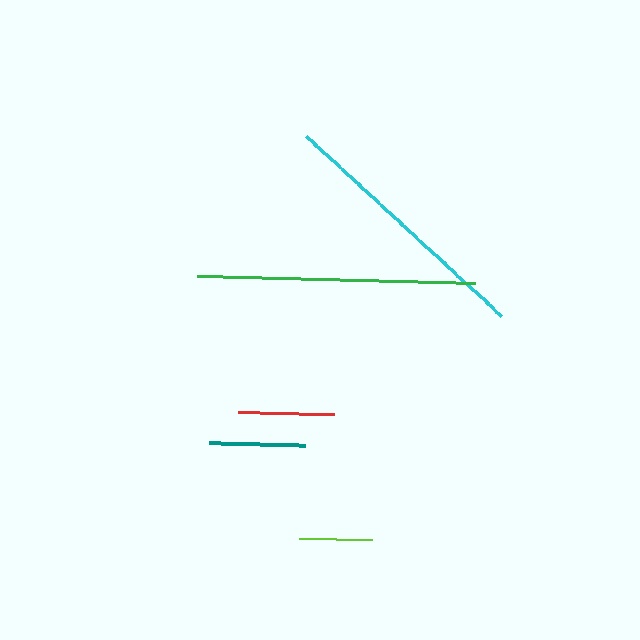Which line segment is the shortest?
The lime line is the shortest at approximately 74 pixels.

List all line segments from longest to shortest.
From longest to shortest: green, cyan, teal, red, lime.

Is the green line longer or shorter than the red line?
The green line is longer than the red line.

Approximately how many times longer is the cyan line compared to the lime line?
The cyan line is approximately 3.6 times the length of the lime line.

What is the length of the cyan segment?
The cyan segment is approximately 265 pixels long.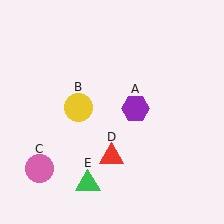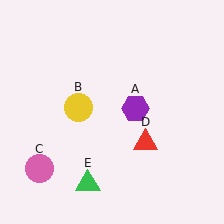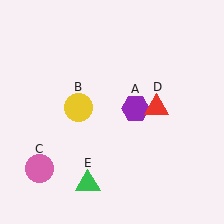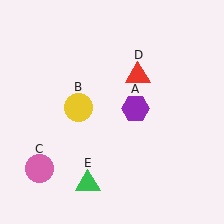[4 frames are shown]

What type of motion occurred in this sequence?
The red triangle (object D) rotated counterclockwise around the center of the scene.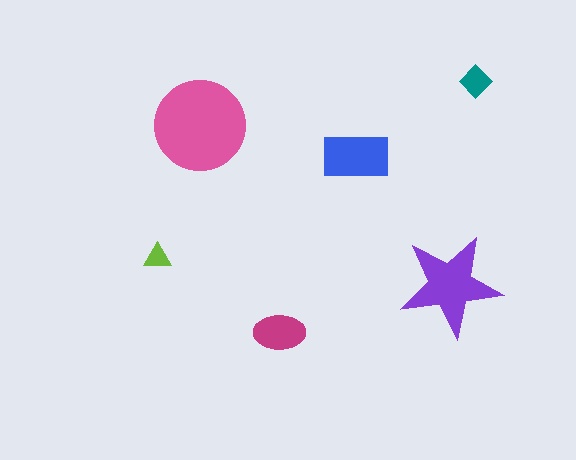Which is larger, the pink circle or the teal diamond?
The pink circle.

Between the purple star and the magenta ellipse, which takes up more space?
The purple star.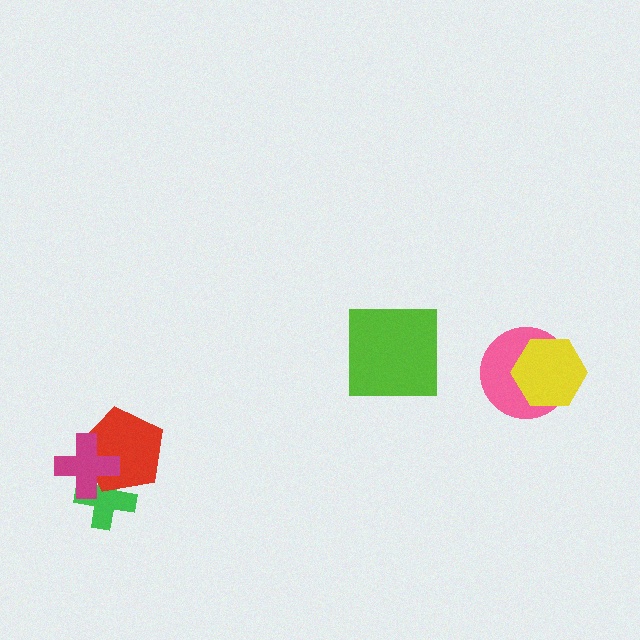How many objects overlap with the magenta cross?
2 objects overlap with the magenta cross.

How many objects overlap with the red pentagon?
2 objects overlap with the red pentagon.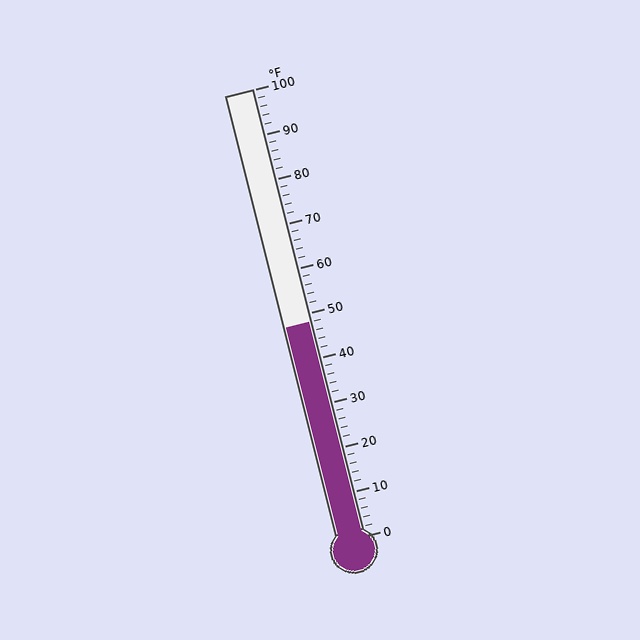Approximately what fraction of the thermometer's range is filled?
The thermometer is filled to approximately 50% of its range.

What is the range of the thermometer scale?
The thermometer scale ranges from 0°F to 100°F.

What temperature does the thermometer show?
The thermometer shows approximately 48°F.